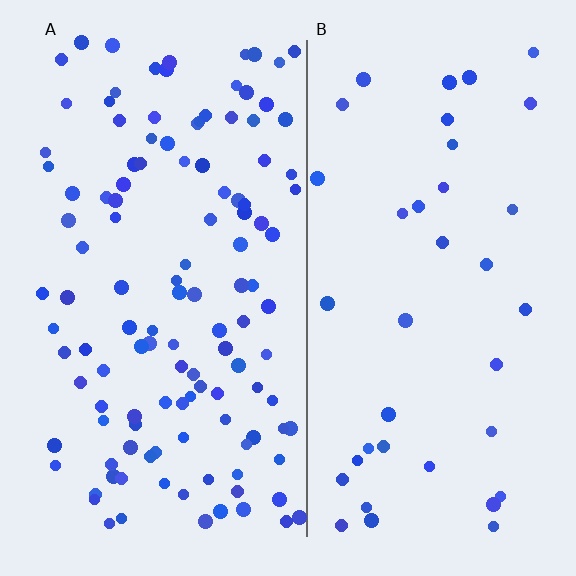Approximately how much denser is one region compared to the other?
Approximately 3.2× — region A over region B.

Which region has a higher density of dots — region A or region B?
A (the left).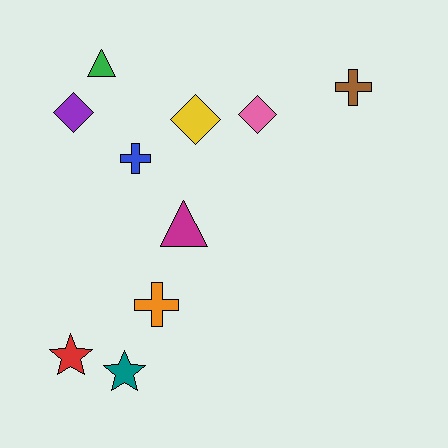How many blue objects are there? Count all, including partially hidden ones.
There is 1 blue object.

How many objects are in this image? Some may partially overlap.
There are 10 objects.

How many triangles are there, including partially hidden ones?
There are 2 triangles.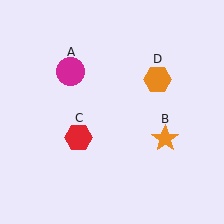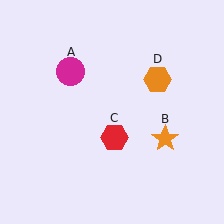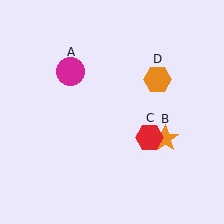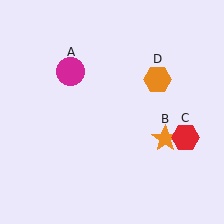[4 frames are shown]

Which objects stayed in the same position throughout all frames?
Magenta circle (object A) and orange star (object B) and orange hexagon (object D) remained stationary.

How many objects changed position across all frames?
1 object changed position: red hexagon (object C).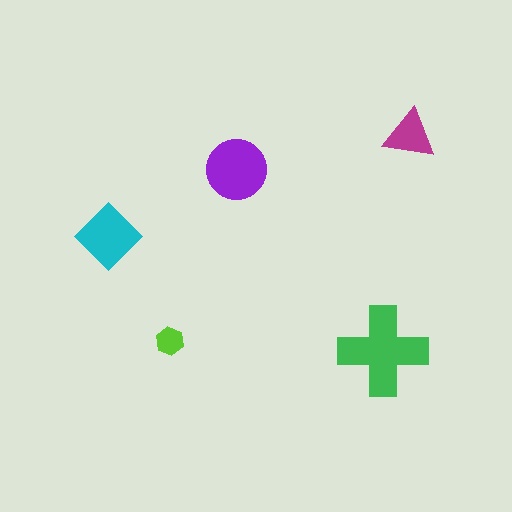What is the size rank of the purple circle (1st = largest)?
2nd.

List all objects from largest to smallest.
The green cross, the purple circle, the cyan diamond, the magenta triangle, the lime hexagon.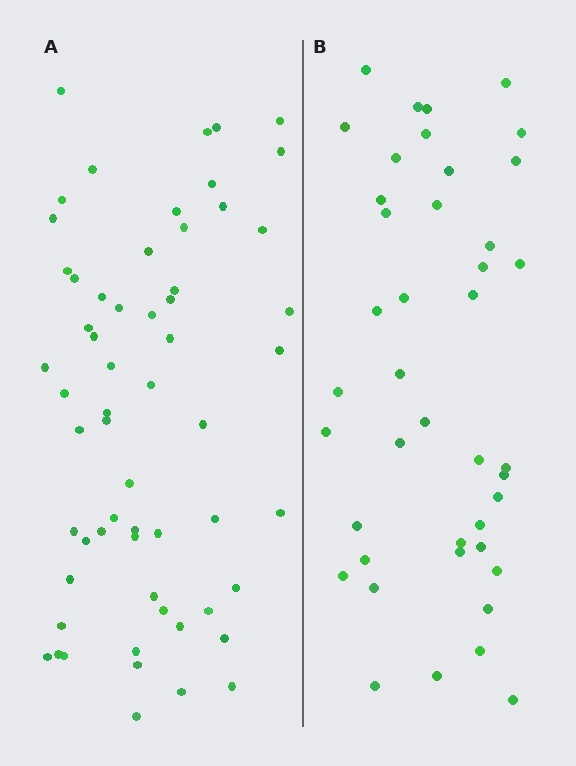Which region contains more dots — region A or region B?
Region A (the left region) has more dots.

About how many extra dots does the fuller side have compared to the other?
Region A has approximately 20 more dots than region B.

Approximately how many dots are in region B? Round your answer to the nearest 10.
About 40 dots. (The exact count is 42, which rounds to 40.)